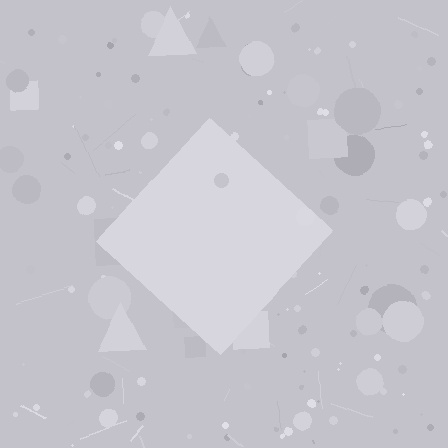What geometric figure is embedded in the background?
A diamond is embedded in the background.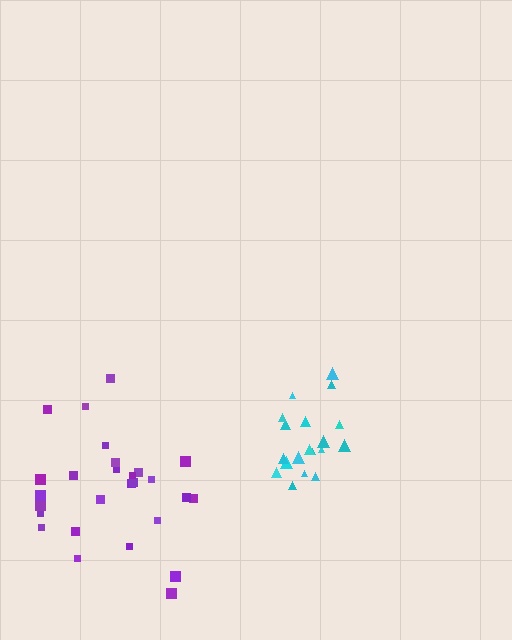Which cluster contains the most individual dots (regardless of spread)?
Purple (27).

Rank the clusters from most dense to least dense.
cyan, purple.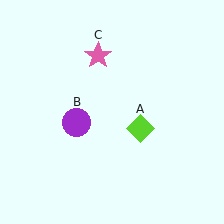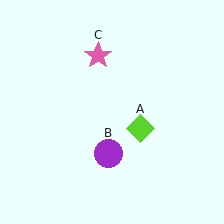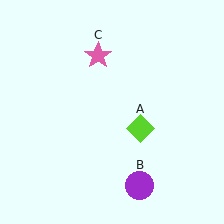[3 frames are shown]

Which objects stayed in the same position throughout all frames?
Lime diamond (object A) and pink star (object C) remained stationary.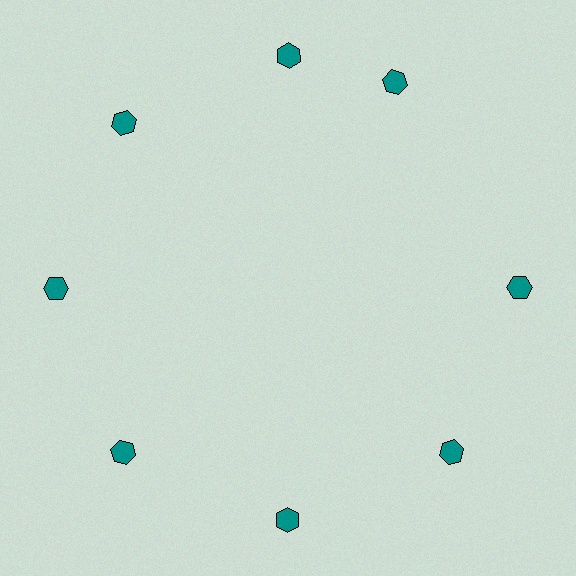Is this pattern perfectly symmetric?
No. The 8 teal hexagons are arranged in a ring, but one element near the 2 o'clock position is rotated out of alignment along the ring, breaking the 8-fold rotational symmetry.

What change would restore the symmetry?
The symmetry would be restored by rotating it back into even spacing with its neighbors so that all 8 hexagons sit at equal angles and equal distance from the center.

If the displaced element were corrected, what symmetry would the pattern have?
It would have 8-fold rotational symmetry — the pattern would map onto itself every 45 degrees.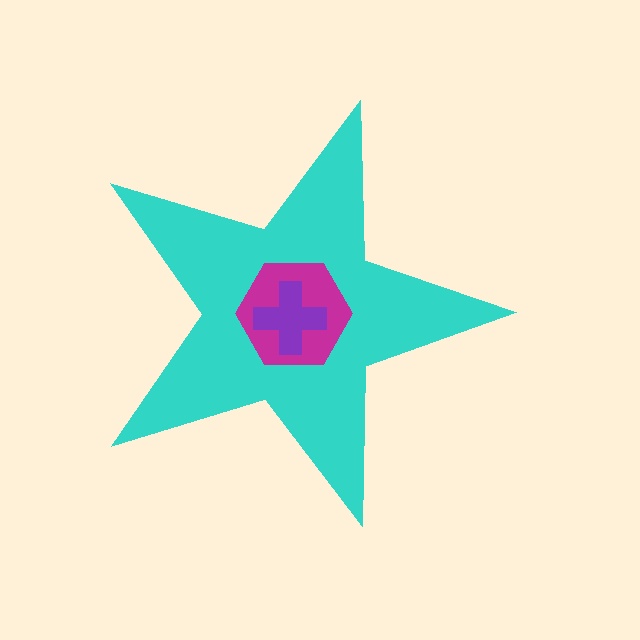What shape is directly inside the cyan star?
The magenta hexagon.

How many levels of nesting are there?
3.